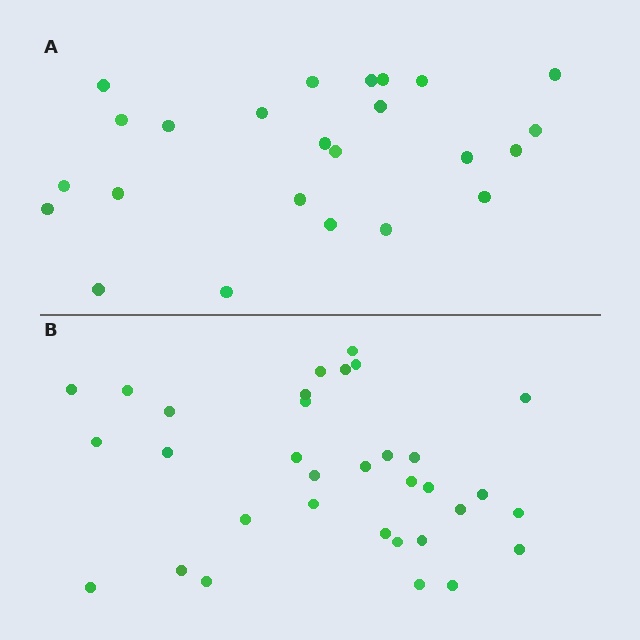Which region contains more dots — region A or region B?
Region B (the bottom region) has more dots.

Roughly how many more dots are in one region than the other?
Region B has roughly 8 or so more dots than region A.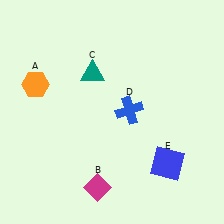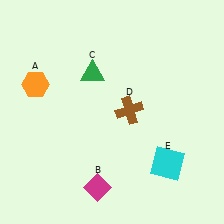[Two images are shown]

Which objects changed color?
C changed from teal to green. D changed from blue to brown. E changed from blue to cyan.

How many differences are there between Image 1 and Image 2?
There are 3 differences between the two images.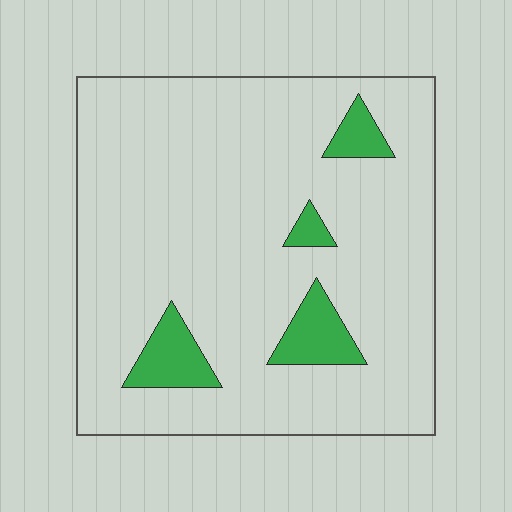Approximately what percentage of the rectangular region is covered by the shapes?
Approximately 10%.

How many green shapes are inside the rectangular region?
4.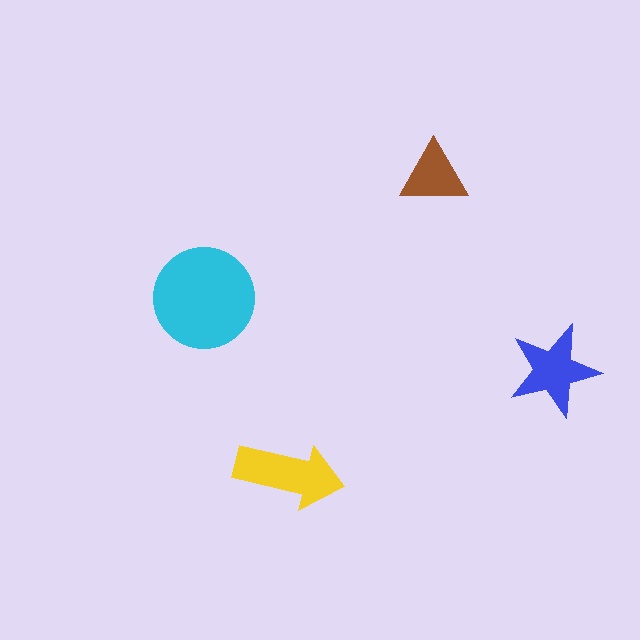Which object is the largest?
The cyan circle.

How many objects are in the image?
There are 4 objects in the image.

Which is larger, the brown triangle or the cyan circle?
The cyan circle.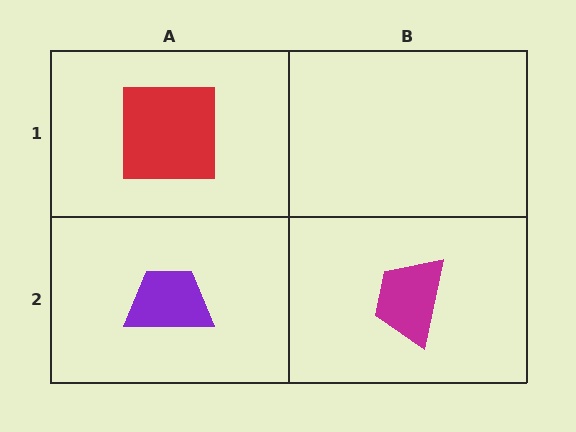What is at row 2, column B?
A magenta trapezoid.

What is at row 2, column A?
A purple trapezoid.